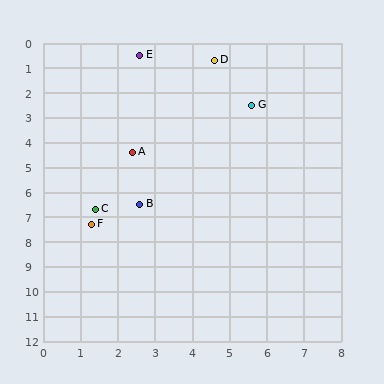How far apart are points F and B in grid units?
Points F and B are about 1.5 grid units apart.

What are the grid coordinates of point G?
Point G is at approximately (5.6, 2.5).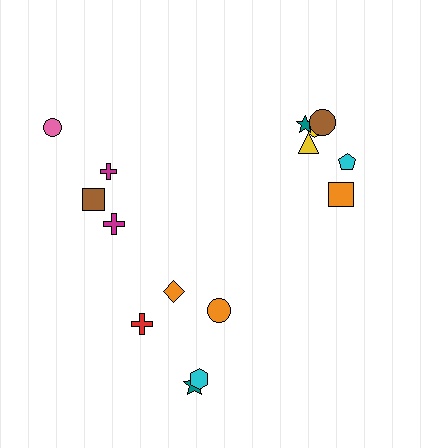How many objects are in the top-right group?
There are 6 objects.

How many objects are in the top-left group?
There are 4 objects.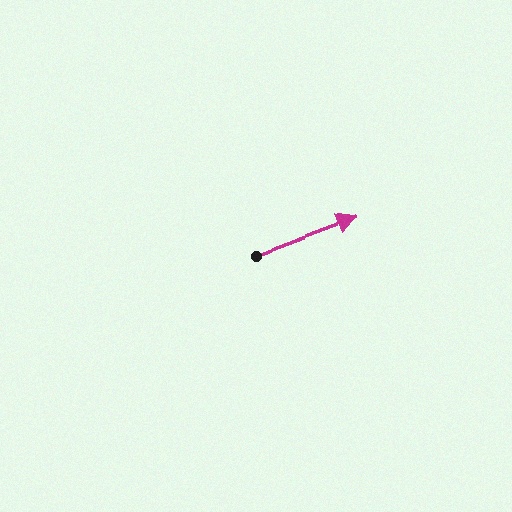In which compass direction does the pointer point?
East.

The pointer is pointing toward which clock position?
Roughly 2 o'clock.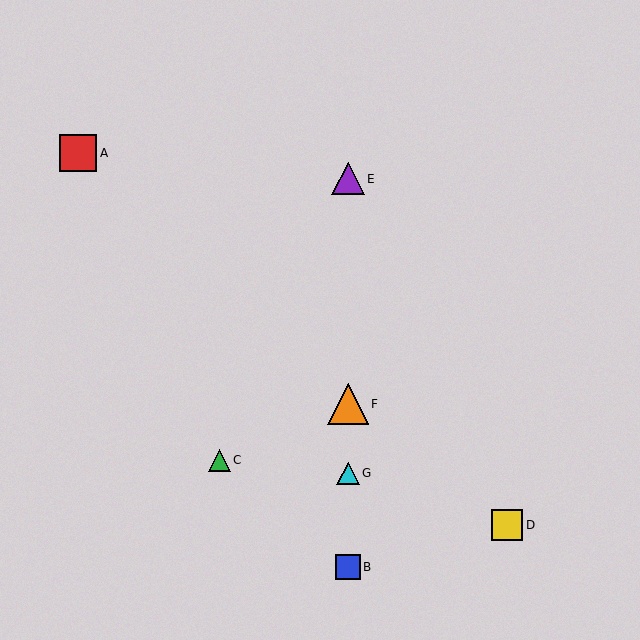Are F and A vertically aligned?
No, F is at x≈348 and A is at x≈78.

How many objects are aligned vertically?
4 objects (B, E, F, G) are aligned vertically.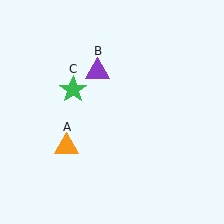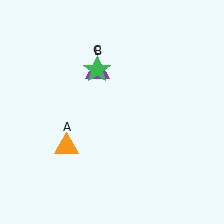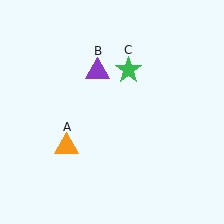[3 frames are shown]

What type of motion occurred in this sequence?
The green star (object C) rotated clockwise around the center of the scene.